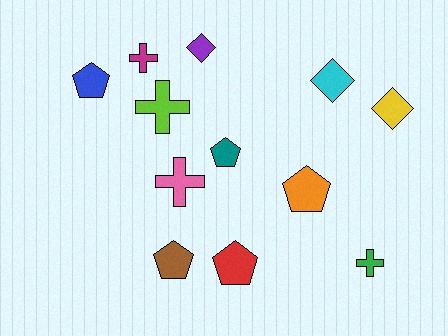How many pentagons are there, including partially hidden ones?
There are 5 pentagons.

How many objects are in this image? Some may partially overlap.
There are 12 objects.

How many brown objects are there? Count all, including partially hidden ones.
There is 1 brown object.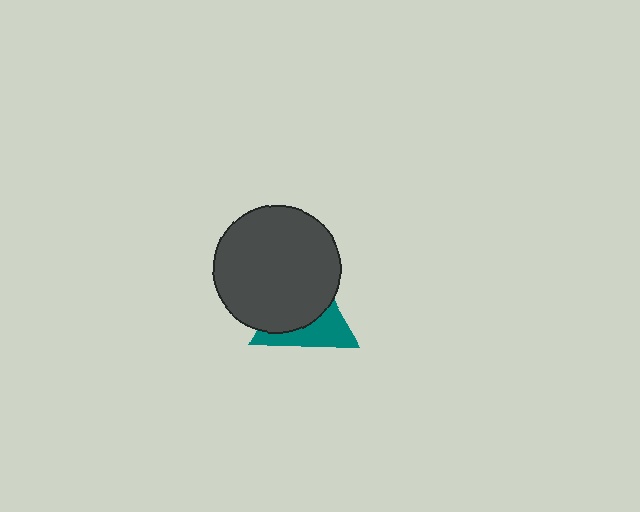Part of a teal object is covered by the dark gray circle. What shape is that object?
It is a triangle.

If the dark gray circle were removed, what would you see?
You would see the complete teal triangle.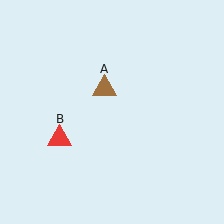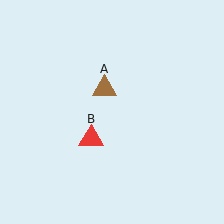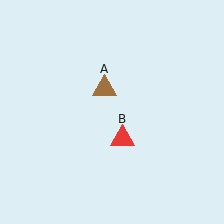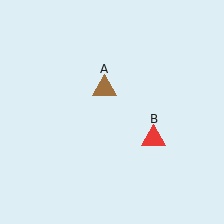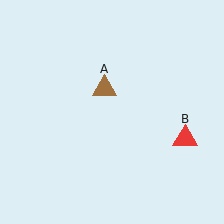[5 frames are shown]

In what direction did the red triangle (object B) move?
The red triangle (object B) moved right.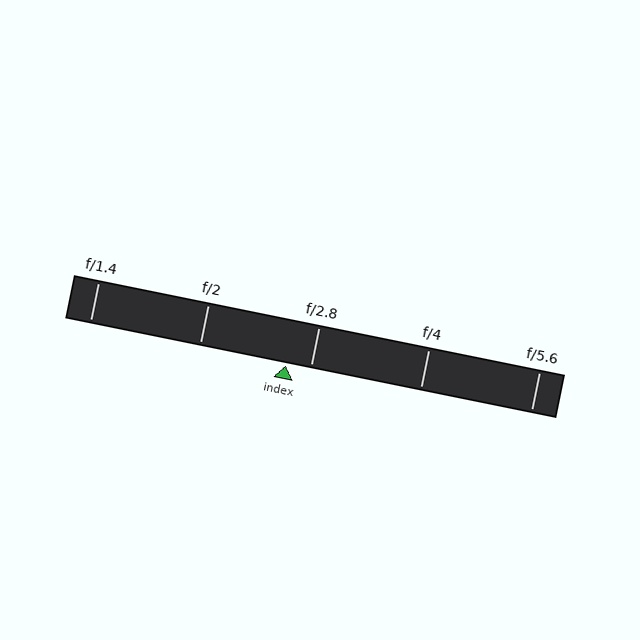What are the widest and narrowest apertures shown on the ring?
The widest aperture shown is f/1.4 and the narrowest is f/5.6.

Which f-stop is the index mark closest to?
The index mark is closest to f/2.8.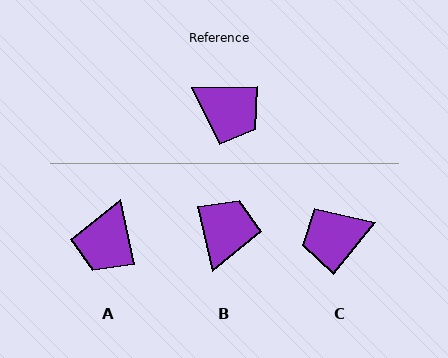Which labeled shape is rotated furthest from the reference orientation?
C, about 130 degrees away.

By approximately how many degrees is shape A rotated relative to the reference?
Approximately 78 degrees clockwise.